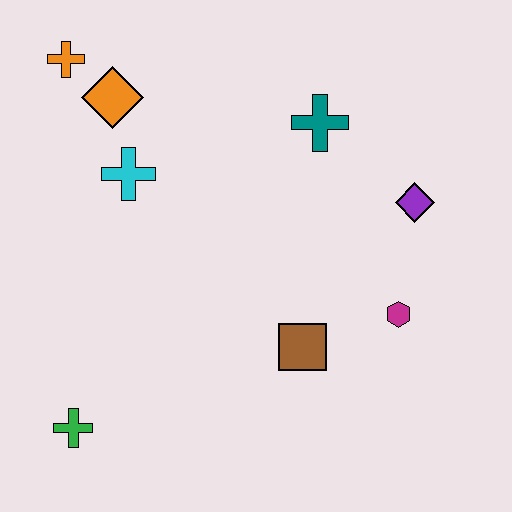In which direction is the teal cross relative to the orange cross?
The teal cross is to the right of the orange cross.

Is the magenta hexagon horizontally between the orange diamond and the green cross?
No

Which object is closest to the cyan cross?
The orange diamond is closest to the cyan cross.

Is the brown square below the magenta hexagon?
Yes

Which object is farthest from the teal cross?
The green cross is farthest from the teal cross.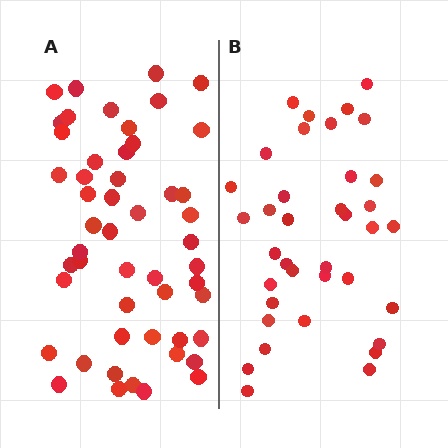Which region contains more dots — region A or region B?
Region A (the left region) has more dots.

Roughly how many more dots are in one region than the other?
Region A has approximately 15 more dots than region B.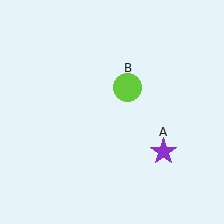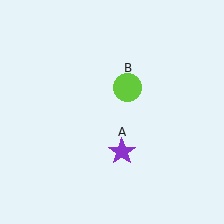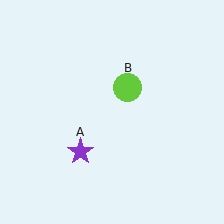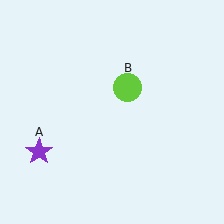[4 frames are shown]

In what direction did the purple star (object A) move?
The purple star (object A) moved left.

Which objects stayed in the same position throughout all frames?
Lime circle (object B) remained stationary.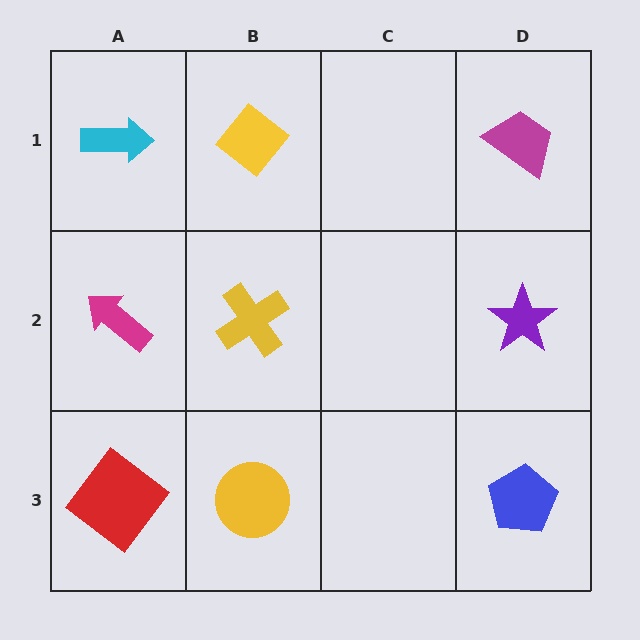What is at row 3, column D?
A blue pentagon.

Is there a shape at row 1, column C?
No, that cell is empty.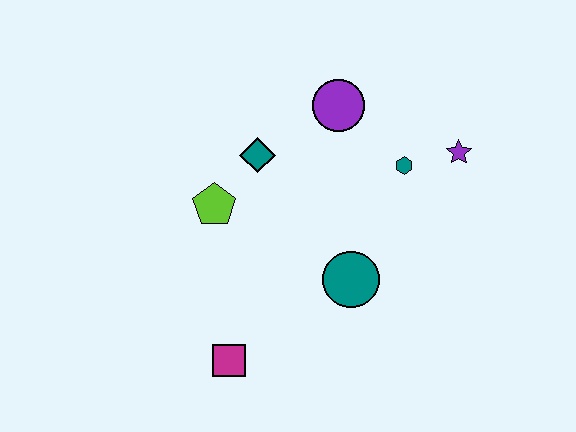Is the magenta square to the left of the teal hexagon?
Yes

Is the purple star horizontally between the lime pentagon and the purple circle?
No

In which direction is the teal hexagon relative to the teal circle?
The teal hexagon is above the teal circle.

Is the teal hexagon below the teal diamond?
Yes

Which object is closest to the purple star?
The teal hexagon is closest to the purple star.